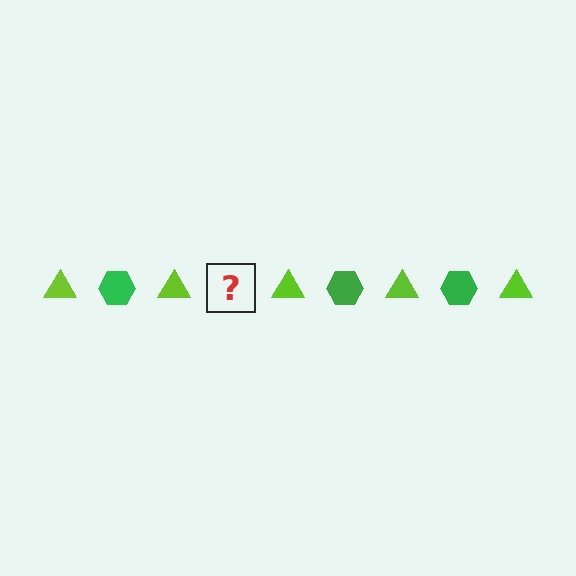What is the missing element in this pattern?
The missing element is a green hexagon.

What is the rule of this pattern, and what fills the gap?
The rule is that the pattern alternates between lime triangle and green hexagon. The gap should be filled with a green hexagon.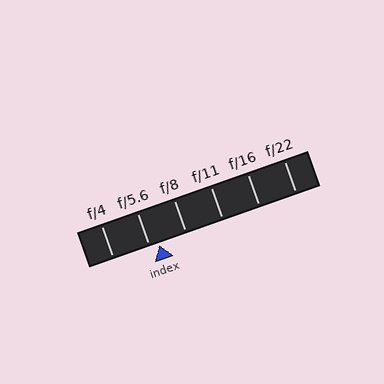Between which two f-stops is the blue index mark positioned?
The index mark is between f/5.6 and f/8.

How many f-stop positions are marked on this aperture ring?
There are 6 f-stop positions marked.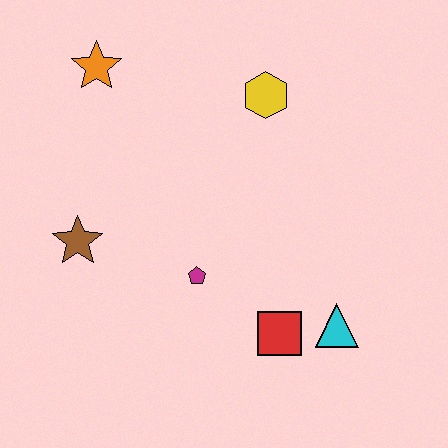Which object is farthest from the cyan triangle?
The orange star is farthest from the cyan triangle.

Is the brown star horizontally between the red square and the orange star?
No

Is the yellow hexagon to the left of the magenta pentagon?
No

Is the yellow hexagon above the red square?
Yes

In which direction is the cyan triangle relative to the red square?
The cyan triangle is to the right of the red square.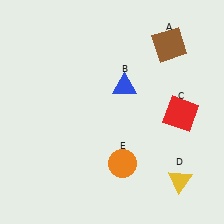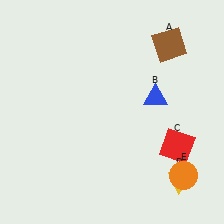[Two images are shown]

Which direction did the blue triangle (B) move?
The blue triangle (B) moved right.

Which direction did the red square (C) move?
The red square (C) moved down.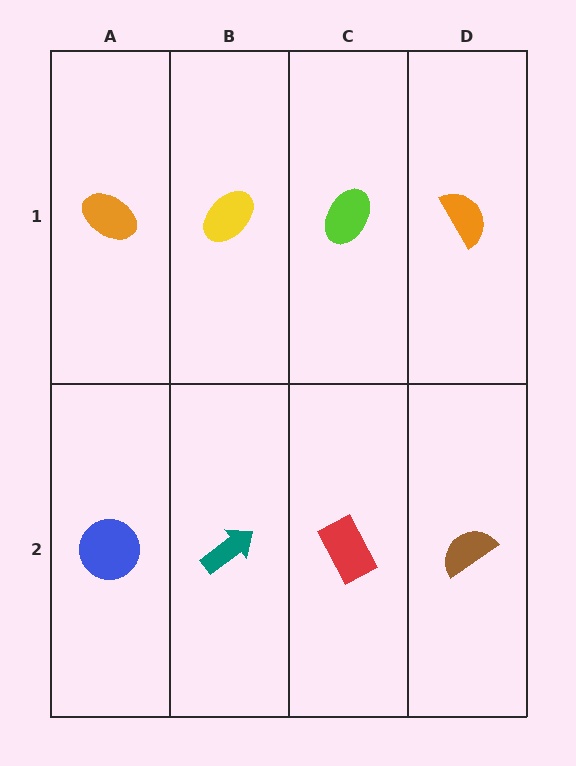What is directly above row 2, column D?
An orange semicircle.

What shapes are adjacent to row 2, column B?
A yellow ellipse (row 1, column B), a blue circle (row 2, column A), a red rectangle (row 2, column C).